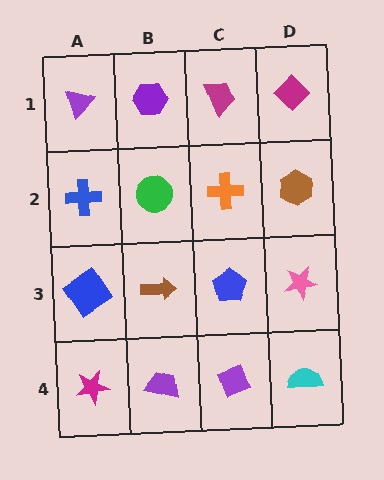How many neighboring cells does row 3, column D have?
3.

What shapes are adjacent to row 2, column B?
A purple hexagon (row 1, column B), a brown arrow (row 3, column B), a blue cross (row 2, column A), an orange cross (row 2, column C).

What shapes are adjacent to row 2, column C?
A magenta trapezoid (row 1, column C), a blue pentagon (row 3, column C), a green circle (row 2, column B), a brown hexagon (row 2, column D).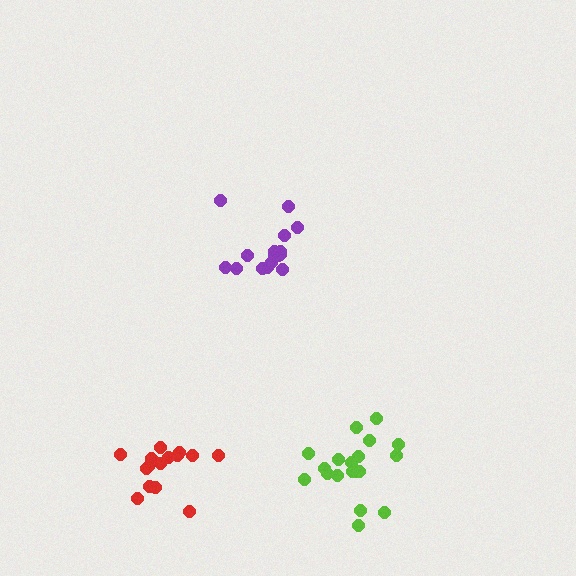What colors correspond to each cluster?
The clusters are colored: lime, purple, red.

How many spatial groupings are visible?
There are 3 spatial groupings.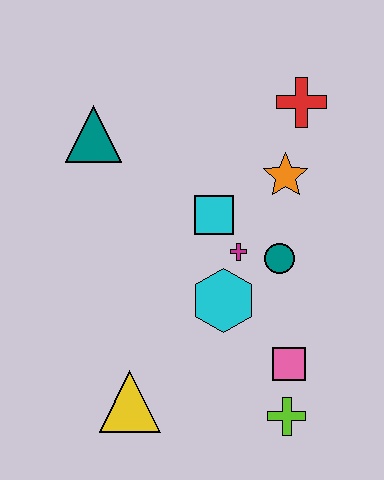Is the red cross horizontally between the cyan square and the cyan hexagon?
No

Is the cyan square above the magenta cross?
Yes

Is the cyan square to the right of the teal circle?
No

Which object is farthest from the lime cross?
The teal triangle is farthest from the lime cross.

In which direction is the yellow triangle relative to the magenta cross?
The yellow triangle is below the magenta cross.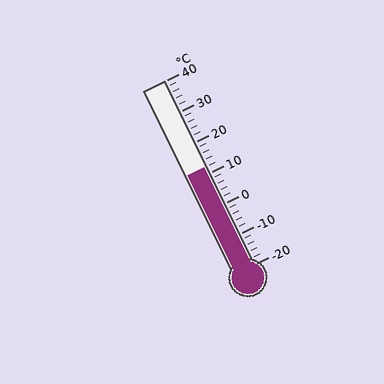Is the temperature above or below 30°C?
The temperature is below 30°C.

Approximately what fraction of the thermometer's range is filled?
The thermometer is filled to approximately 55% of its range.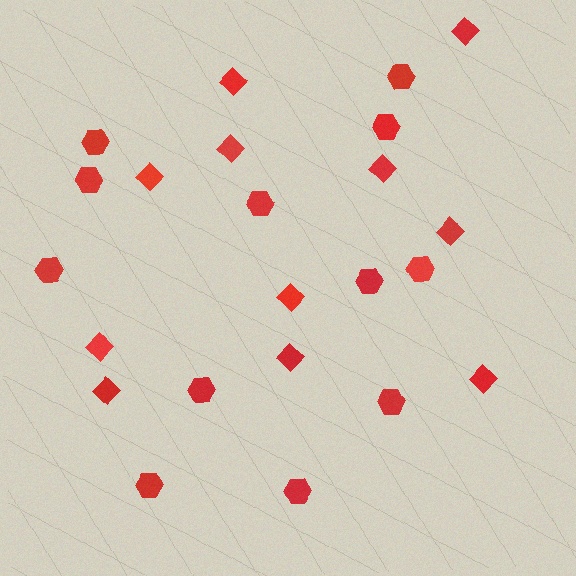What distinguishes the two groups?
There are 2 groups: one group of hexagons (12) and one group of diamonds (11).